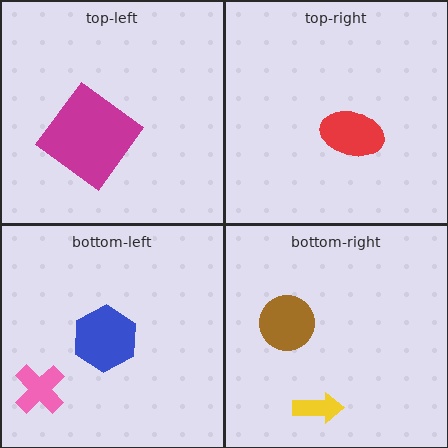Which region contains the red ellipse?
The top-right region.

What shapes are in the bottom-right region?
The brown circle, the yellow arrow.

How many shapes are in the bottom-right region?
2.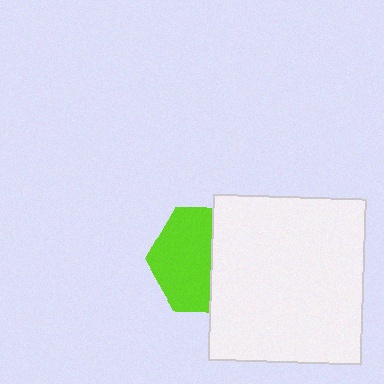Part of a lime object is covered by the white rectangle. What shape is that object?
It is a hexagon.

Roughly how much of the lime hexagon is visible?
About half of it is visible (roughly 57%).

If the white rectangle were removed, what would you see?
You would see the complete lime hexagon.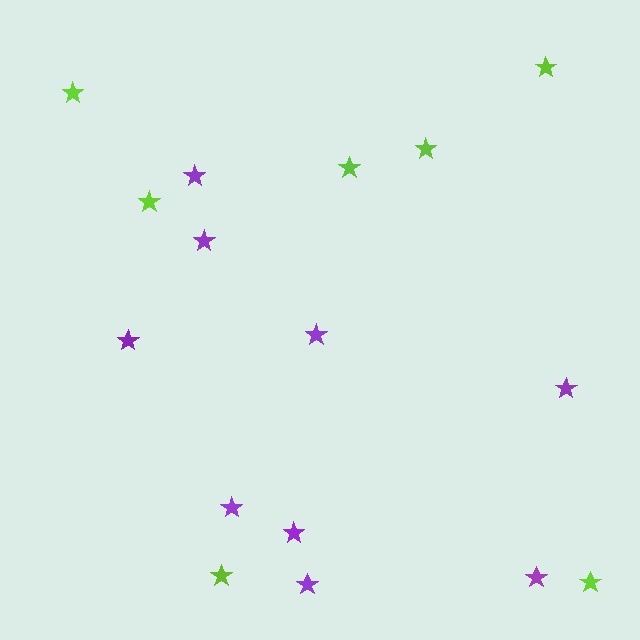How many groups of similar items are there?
There are 2 groups: one group of lime stars (7) and one group of purple stars (9).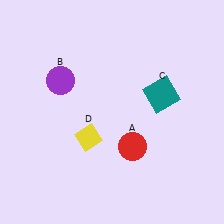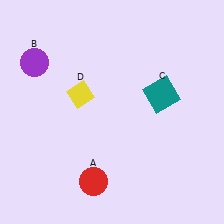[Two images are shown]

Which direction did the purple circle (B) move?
The purple circle (B) moved left.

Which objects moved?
The objects that moved are: the red circle (A), the purple circle (B), the yellow diamond (D).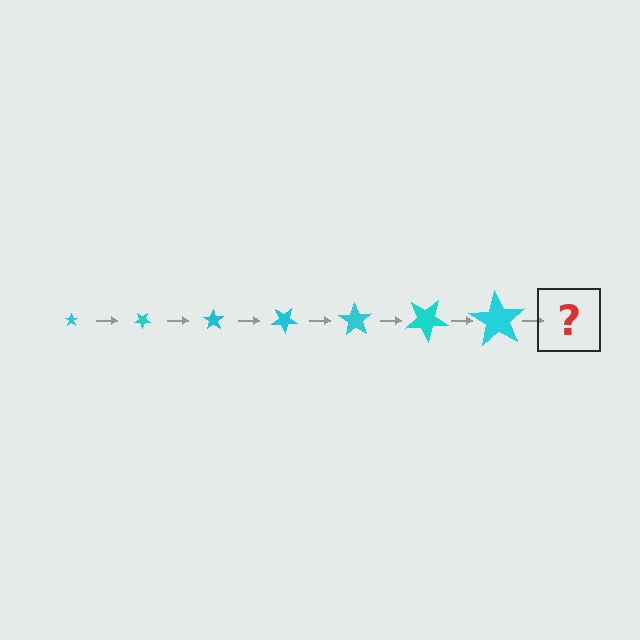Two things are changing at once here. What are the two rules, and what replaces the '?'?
The two rules are that the star grows larger each step and it rotates 35 degrees each step. The '?' should be a star, larger than the previous one and rotated 245 degrees from the start.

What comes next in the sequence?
The next element should be a star, larger than the previous one and rotated 245 degrees from the start.